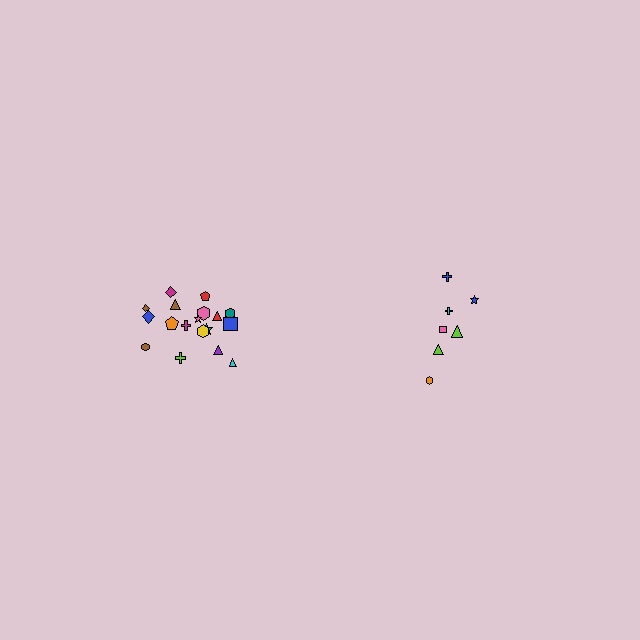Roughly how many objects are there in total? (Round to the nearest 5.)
Roughly 25 objects in total.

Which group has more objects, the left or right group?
The left group.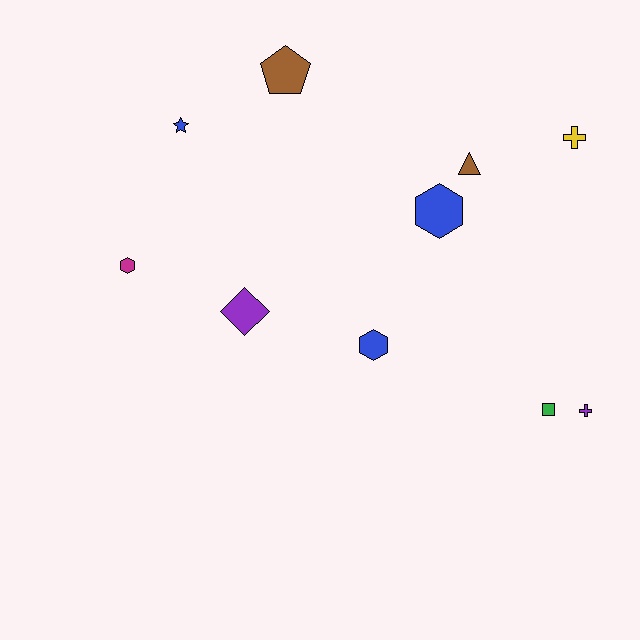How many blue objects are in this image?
There are 3 blue objects.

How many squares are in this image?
There is 1 square.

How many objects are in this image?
There are 10 objects.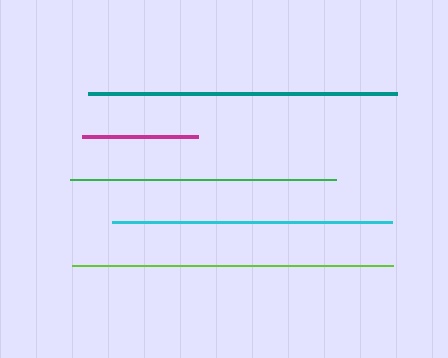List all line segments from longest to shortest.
From longest to shortest: lime, teal, cyan, green, magenta.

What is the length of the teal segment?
The teal segment is approximately 309 pixels long.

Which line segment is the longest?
The lime line is the longest at approximately 320 pixels.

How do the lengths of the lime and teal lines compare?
The lime and teal lines are approximately the same length.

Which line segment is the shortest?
The magenta line is the shortest at approximately 116 pixels.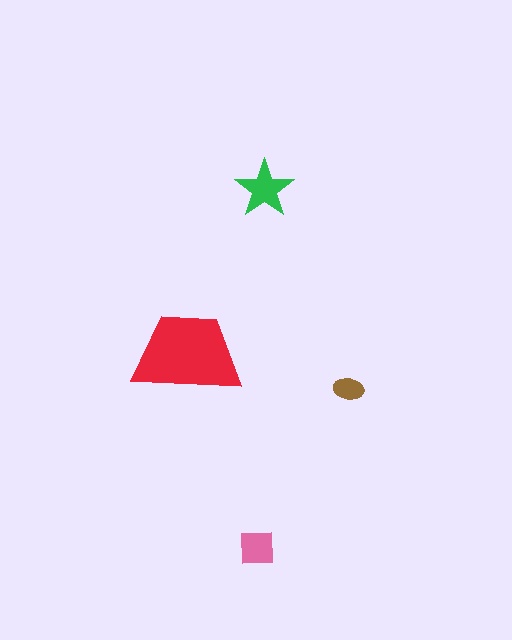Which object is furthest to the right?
The brown ellipse is rightmost.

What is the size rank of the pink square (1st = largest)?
3rd.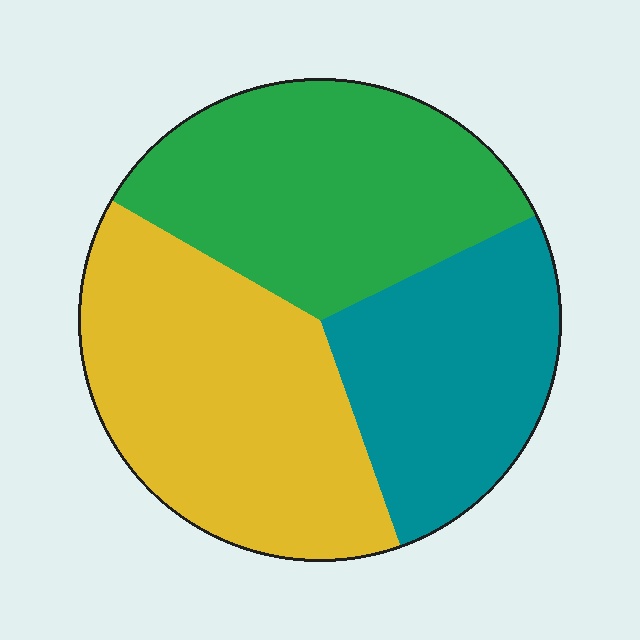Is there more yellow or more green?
Yellow.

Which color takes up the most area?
Yellow, at roughly 40%.